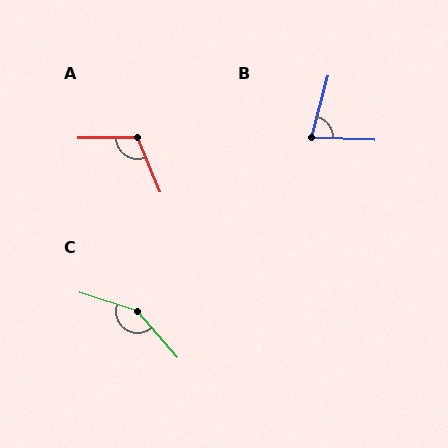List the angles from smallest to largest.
B (78°), A (112°), C (149°).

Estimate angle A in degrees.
Approximately 112 degrees.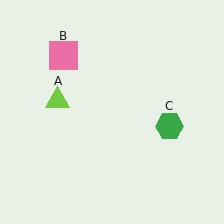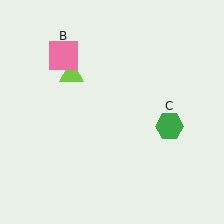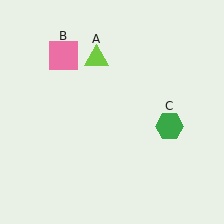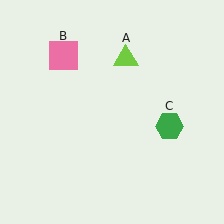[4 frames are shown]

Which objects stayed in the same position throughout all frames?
Pink square (object B) and green hexagon (object C) remained stationary.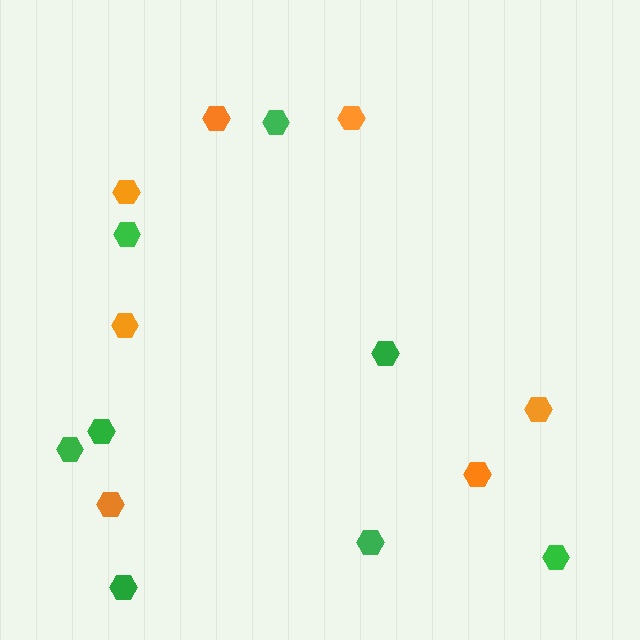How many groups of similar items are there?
There are 2 groups: one group of orange hexagons (7) and one group of green hexagons (8).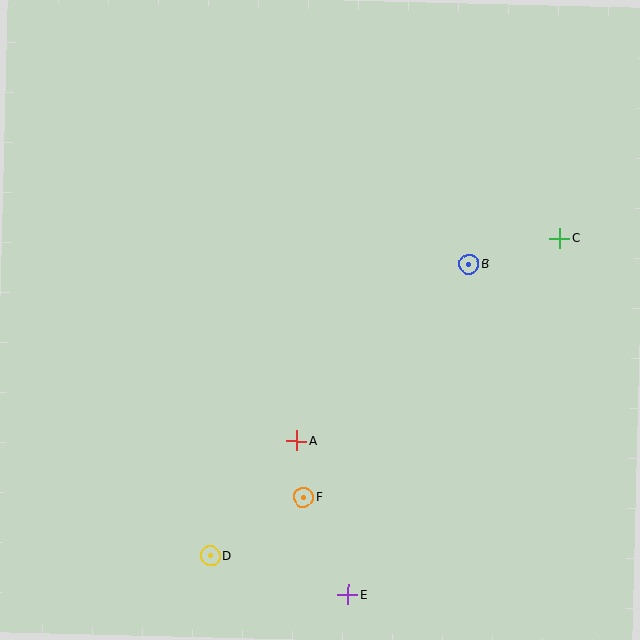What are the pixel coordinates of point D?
Point D is at (211, 556).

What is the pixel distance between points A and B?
The distance between A and B is 247 pixels.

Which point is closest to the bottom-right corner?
Point E is closest to the bottom-right corner.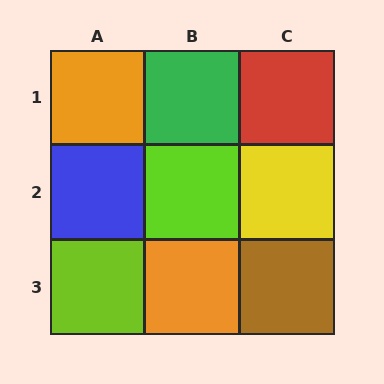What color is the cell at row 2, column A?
Blue.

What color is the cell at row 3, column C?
Brown.